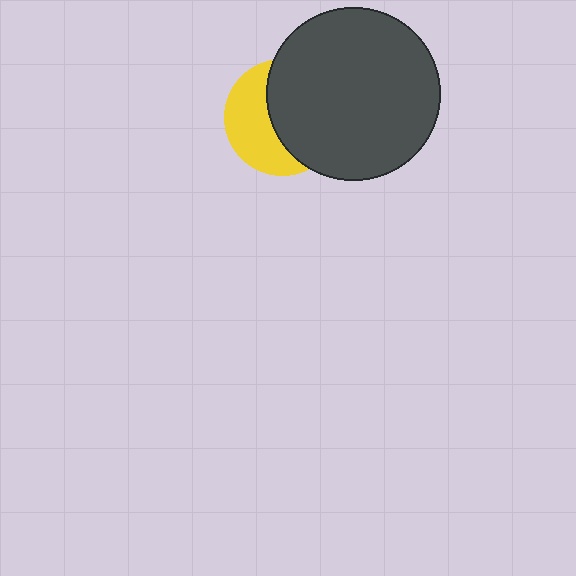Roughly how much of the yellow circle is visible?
A small part of it is visible (roughly 44%).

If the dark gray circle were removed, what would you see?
You would see the complete yellow circle.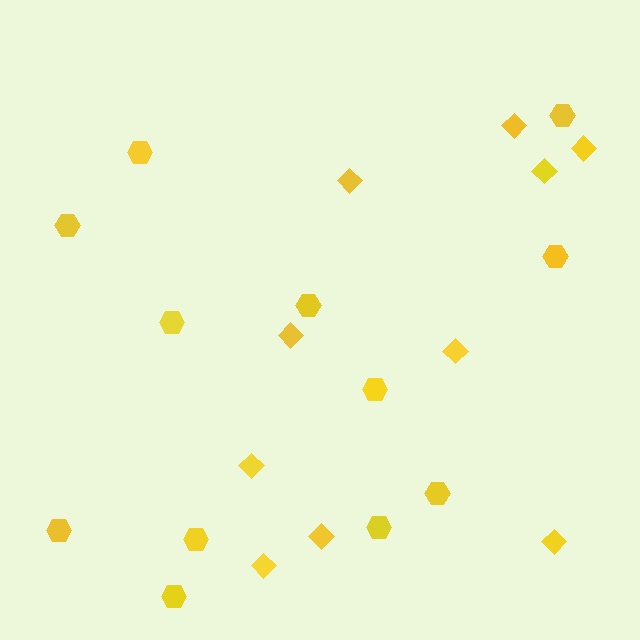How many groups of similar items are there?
There are 2 groups: one group of hexagons (12) and one group of diamonds (10).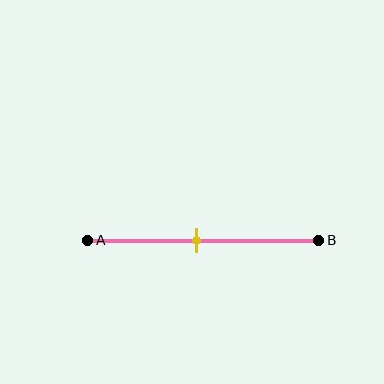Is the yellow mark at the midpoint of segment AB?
Yes, the mark is approximately at the midpoint.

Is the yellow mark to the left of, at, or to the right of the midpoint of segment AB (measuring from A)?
The yellow mark is approximately at the midpoint of segment AB.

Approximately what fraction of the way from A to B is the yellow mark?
The yellow mark is approximately 45% of the way from A to B.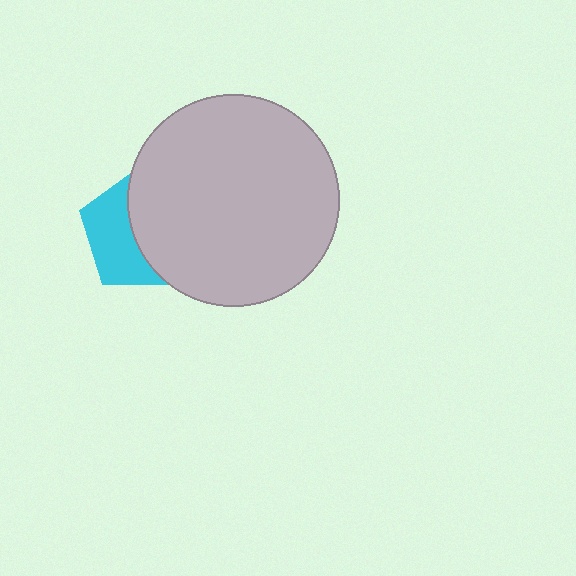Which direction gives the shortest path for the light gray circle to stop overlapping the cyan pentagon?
Moving right gives the shortest separation.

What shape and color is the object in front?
The object in front is a light gray circle.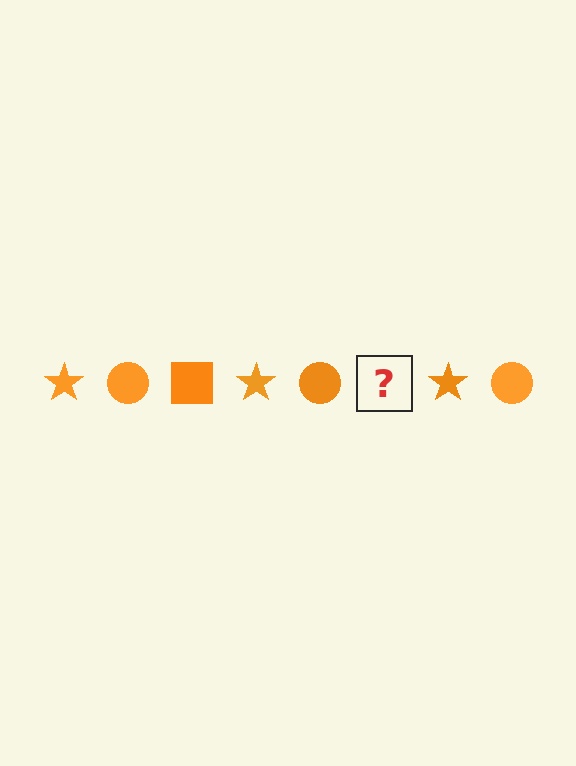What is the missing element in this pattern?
The missing element is an orange square.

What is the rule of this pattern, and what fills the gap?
The rule is that the pattern cycles through star, circle, square shapes in orange. The gap should be filled with an orange square.